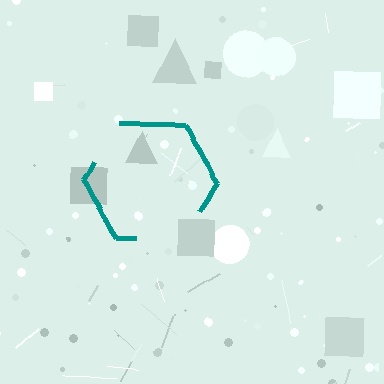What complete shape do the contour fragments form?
The contour fragments form a hexagon.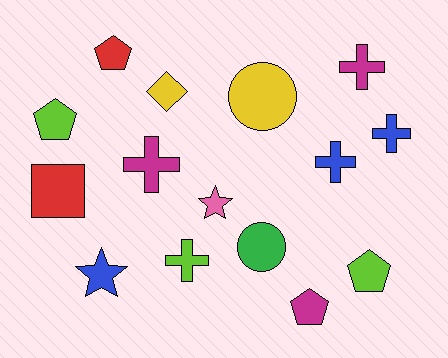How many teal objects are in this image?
There are no teal objects.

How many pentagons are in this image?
There are 4 pentagons.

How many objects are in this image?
There are 15 objects.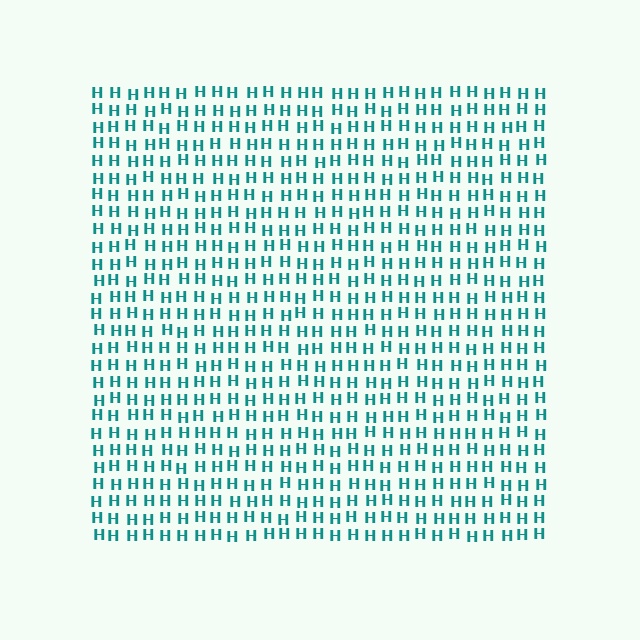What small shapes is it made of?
It is made of small letter H's.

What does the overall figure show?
The overall figure shows a square.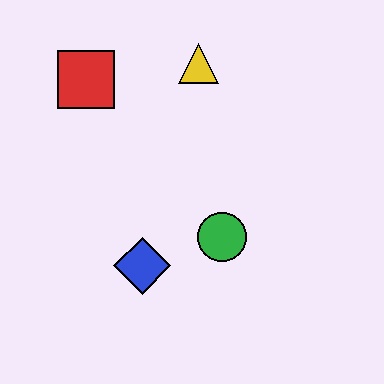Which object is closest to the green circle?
The blue diamond is closest to the green circle.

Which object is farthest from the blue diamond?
The yellow triangle is farthest from the blue diamond.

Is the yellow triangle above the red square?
Yes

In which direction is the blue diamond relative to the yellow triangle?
The blue diamond is below the yellow triangle.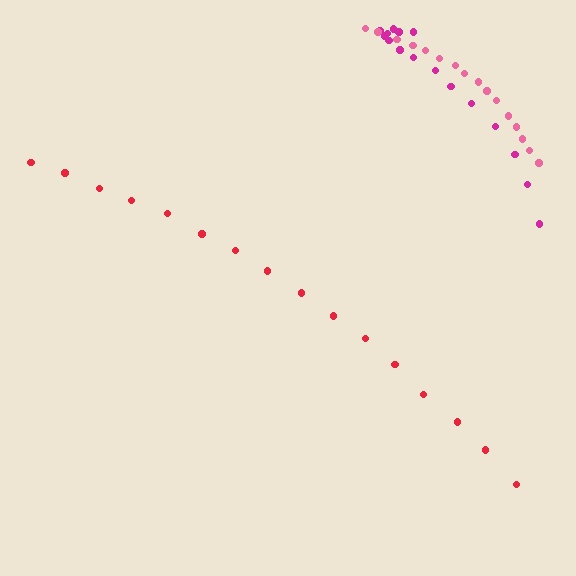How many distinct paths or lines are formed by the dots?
There are 3 distinct paths.